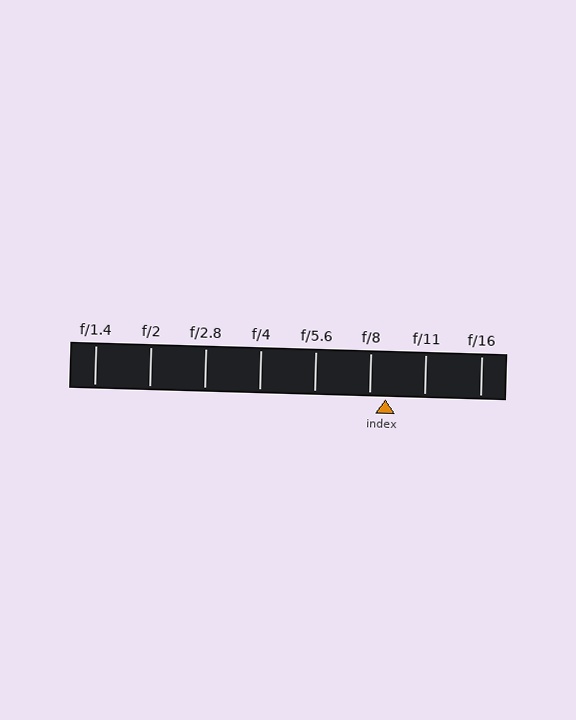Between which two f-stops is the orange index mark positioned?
The index mark is between f/8 and f/11.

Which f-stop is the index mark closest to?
The index mark is closest to f/8.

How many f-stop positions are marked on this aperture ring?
There are 8 f-stop positions marked.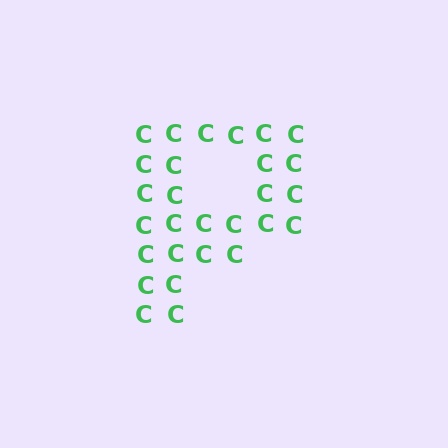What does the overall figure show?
The overall figure shows the letter P.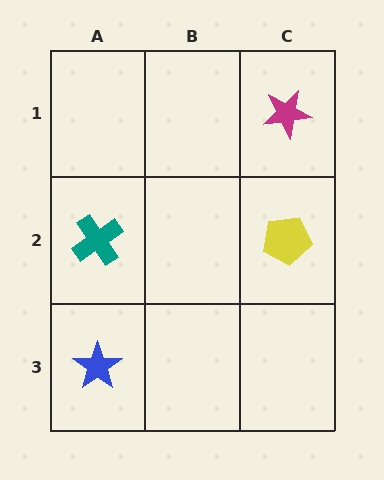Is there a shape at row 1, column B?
No, that cell is empty.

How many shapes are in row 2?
2 shapes.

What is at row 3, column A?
A blue star.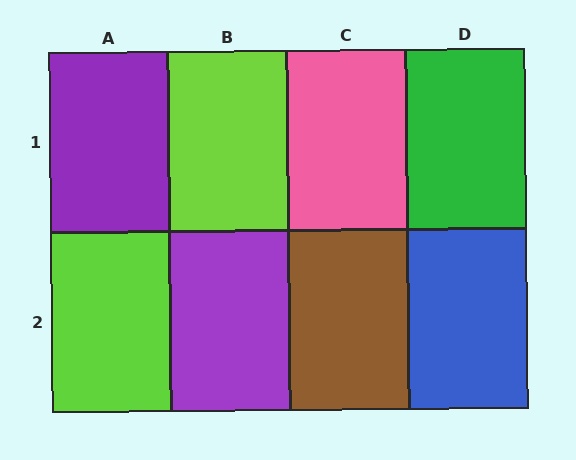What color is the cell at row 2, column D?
Blue.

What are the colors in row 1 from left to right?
Purple, lime, pink, green.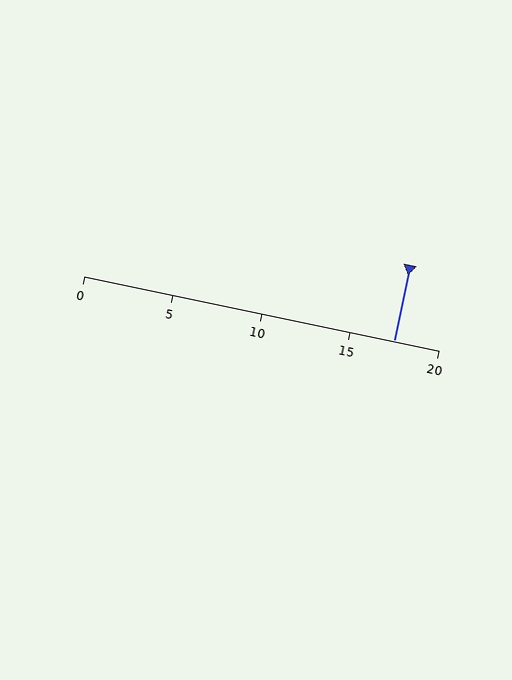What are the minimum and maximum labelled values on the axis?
The axis runs from 0 to 20.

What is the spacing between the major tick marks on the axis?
The major ticks are spaced 5 apart.